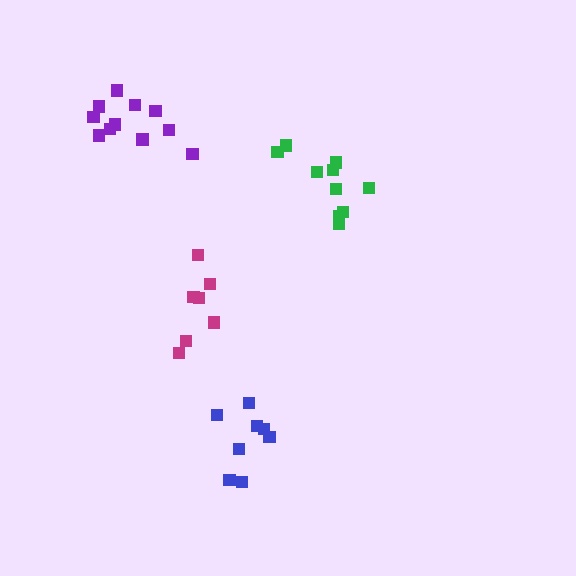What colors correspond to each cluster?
The clusters are colored: purple, blue, magenta, green.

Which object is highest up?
The purple cluster is topmost.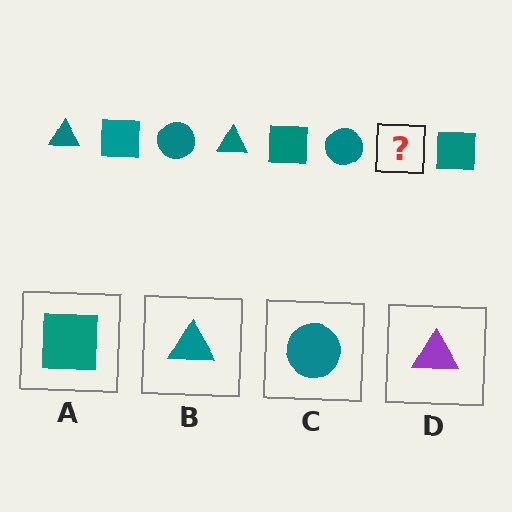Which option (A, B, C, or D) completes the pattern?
B.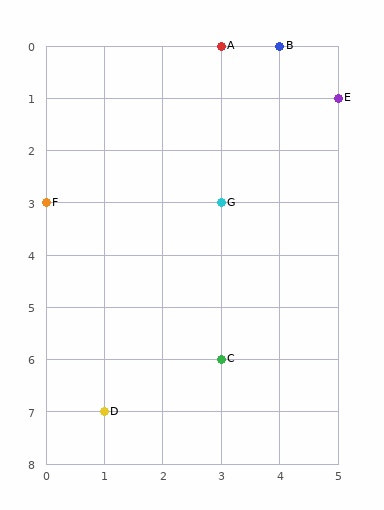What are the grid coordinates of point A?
Point A is at grid coordinates (3, 0).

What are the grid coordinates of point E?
Point E is at grid coordinates (5, 1).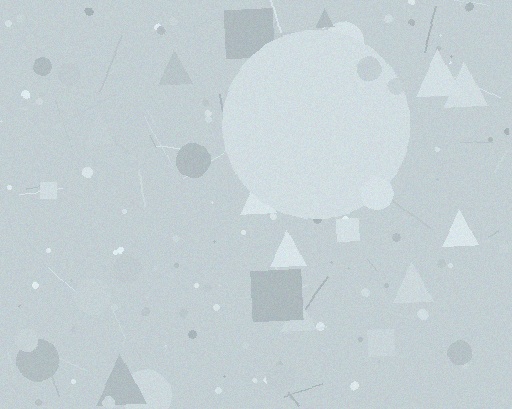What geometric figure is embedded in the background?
A circle is embedded in the background.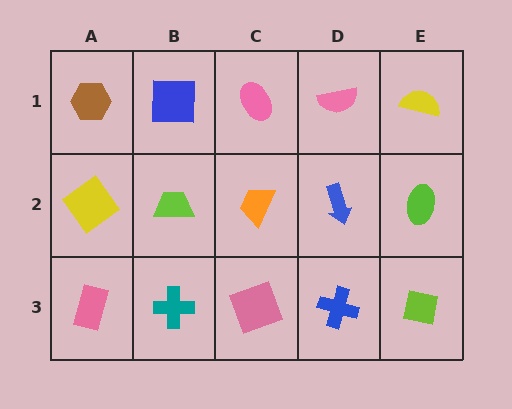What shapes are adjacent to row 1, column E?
A lime ellipse (row 2, column E), a pink semicircle (row 1, column D).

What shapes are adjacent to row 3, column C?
An orange trapezoid (row 2, column C), a teal cross (row 3, column B), a blue cross (row 3, column D).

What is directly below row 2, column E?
A lime square.